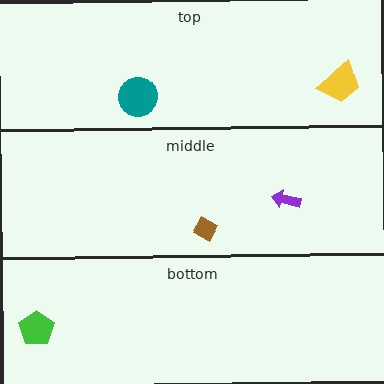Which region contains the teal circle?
The top region.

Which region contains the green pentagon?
The bottom region.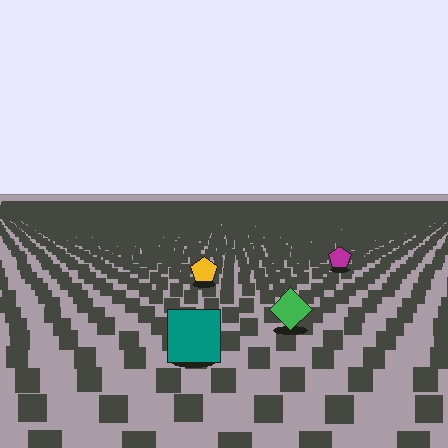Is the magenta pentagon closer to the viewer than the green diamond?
No. The green diamond is closer — you can tell from the texture gradient: the ground texture is coarser near it.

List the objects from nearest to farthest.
From nearest to farthest: the teal square, the green diamond, the yellow pentagon, the magenta pentagon.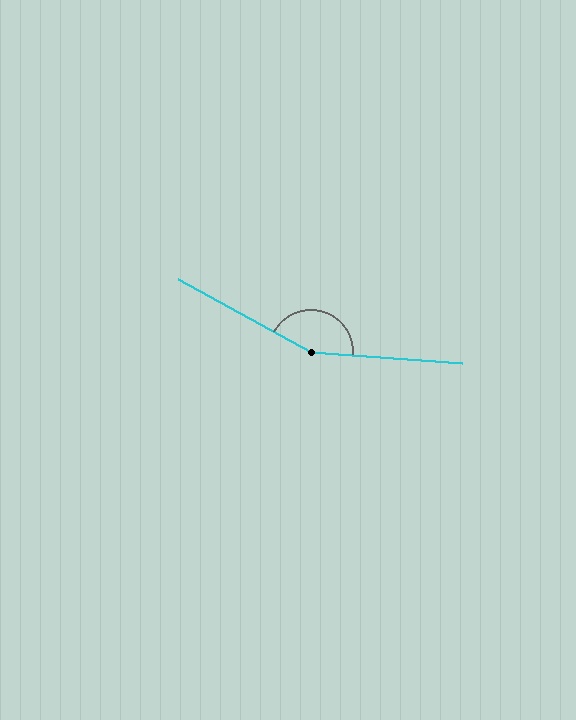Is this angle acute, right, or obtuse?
It is obtuse.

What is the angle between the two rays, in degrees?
Approximately 156 degrees.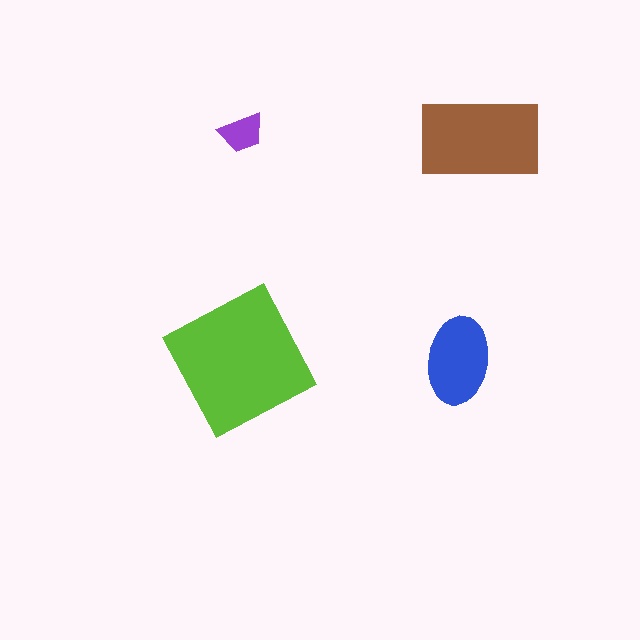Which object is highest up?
The purple trapezoid is topmost.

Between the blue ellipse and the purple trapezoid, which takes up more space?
The blue ellipse.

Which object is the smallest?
The purple trapezoid.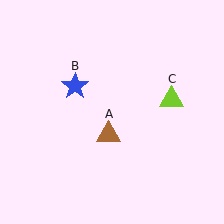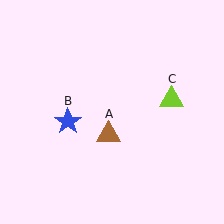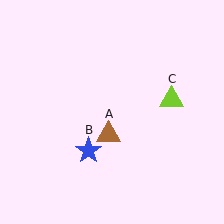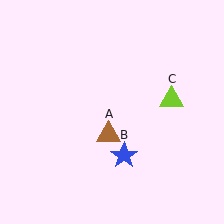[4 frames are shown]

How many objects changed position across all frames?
1 object changed position: blue star (object B).